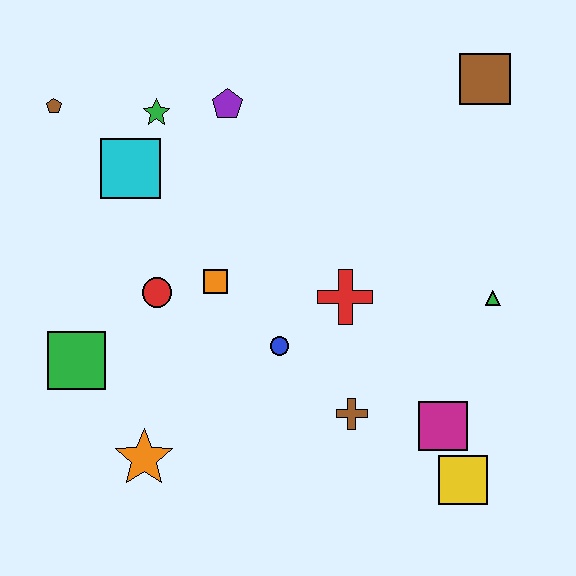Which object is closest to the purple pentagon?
The green star is closest to the purple pentagon.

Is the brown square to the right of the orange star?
Yes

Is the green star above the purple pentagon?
No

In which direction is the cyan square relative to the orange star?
The cyan square is above the orange star.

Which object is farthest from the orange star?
The brown square is farthest from the orange star.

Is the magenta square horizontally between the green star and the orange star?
No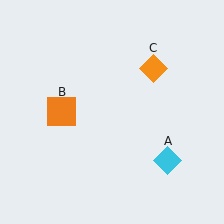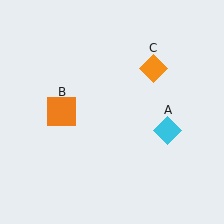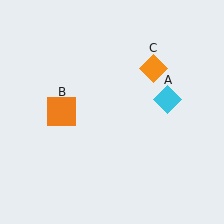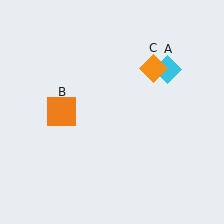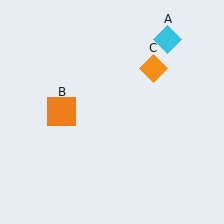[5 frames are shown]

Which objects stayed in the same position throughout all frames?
Orange square (object B) and orange diamond (object C) remained stationary.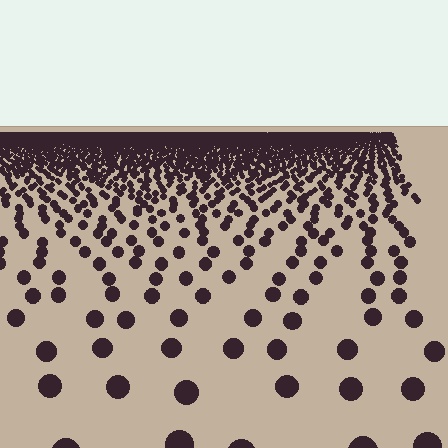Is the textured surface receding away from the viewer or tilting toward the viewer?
The surface is receding away from the viewer. Texture elements get smaller and denser toward the top.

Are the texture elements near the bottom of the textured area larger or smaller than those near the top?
Larger. Near the bottom, elements are closer to the viewer and appear at a bigger on-screen size.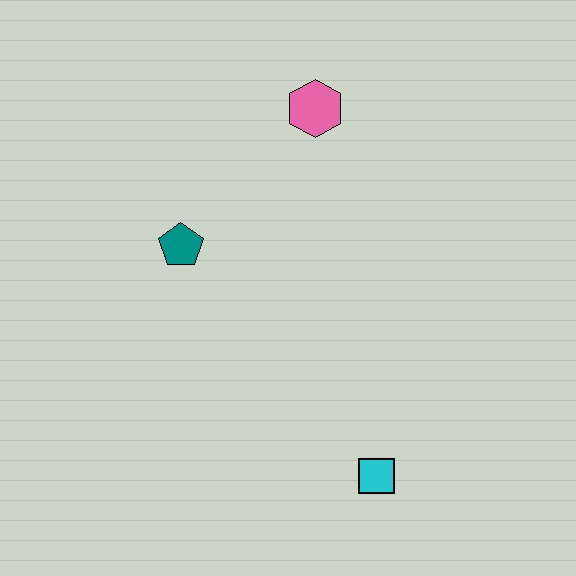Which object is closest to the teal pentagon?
The pink hexagon is closest to the teal pentagon.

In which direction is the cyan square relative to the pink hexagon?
The cyan square is below the pink hexagon.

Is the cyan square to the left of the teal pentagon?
No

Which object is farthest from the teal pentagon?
The cyan square is farthest from the teal pentagon.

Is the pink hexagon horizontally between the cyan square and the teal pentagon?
Yes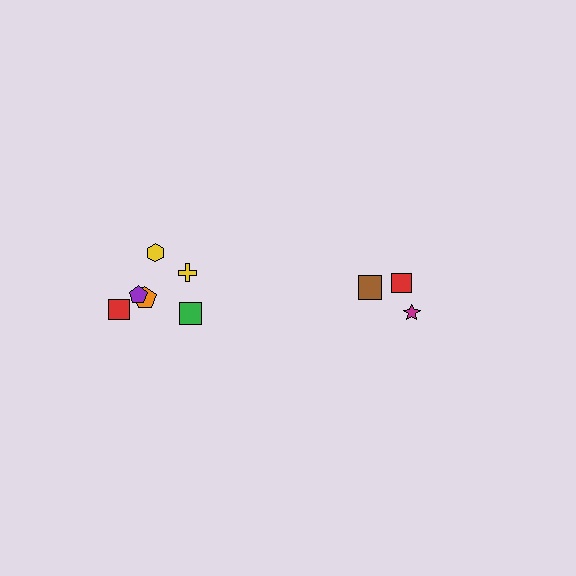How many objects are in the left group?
There are 6 objects.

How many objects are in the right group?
There are 3 objects.